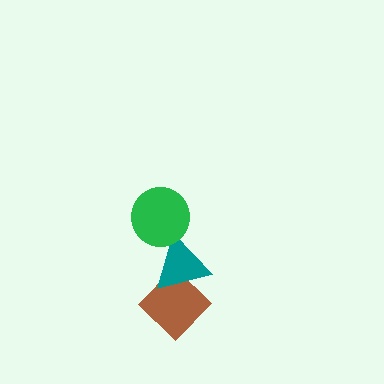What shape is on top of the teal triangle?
The green circle is on top of the teal triangle.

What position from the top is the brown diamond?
The brown diamond is 3rd from the top.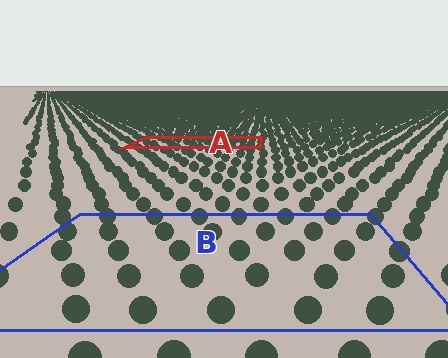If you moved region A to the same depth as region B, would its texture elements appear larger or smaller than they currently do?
They would appear larger. At a closer depth, the same texture elements are projected at a bigger on-screen size.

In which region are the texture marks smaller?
The texture marks are smaller in region A, because it is farther away.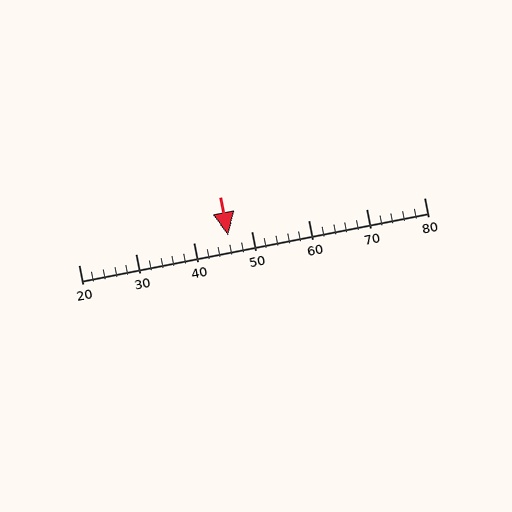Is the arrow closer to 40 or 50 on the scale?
The arrow is closer to 50.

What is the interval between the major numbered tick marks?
The major tick marks are spaced 10 units apart.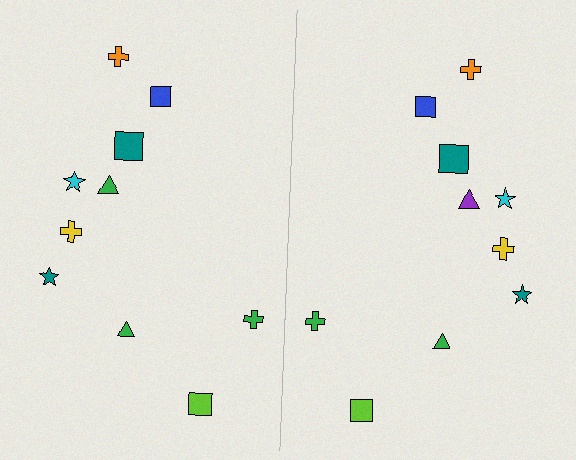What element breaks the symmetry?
The purple triangle on the right side breaks the symmetry — its mirror counterpart is green.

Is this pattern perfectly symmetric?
No, the pattern is not perfectly symmetric. The purple triangle on the right side breaks the symmetry — its mirror counterpart is green.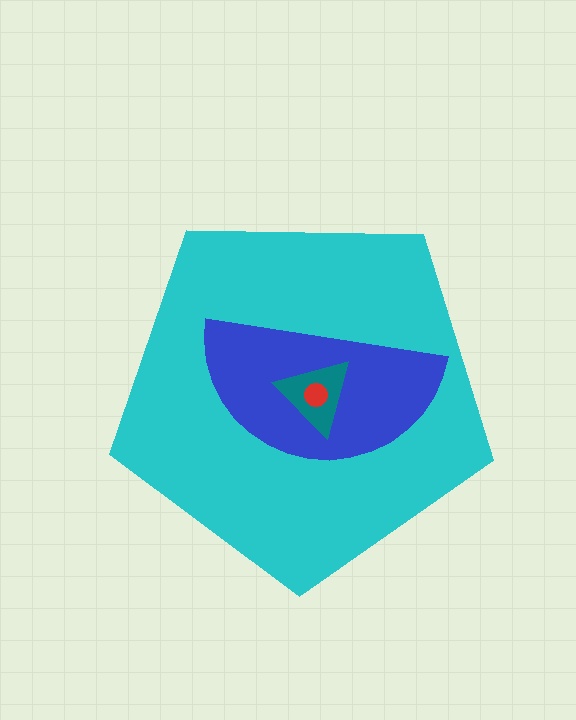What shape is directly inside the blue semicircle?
The teal triangle.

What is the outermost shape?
The cyan pentagon.